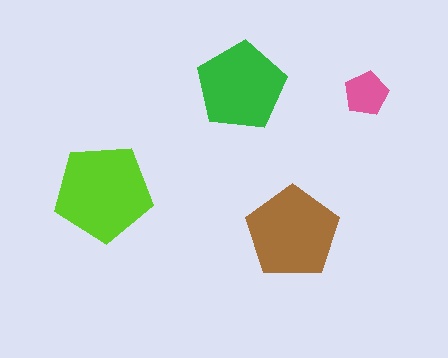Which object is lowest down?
The brown pentagon is bottommost.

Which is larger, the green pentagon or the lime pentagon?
The lime one.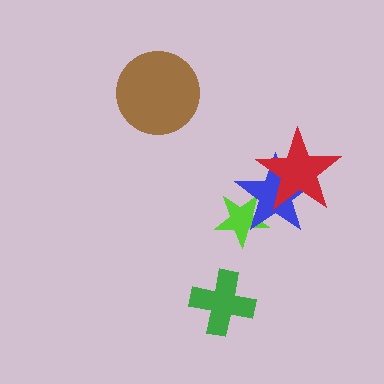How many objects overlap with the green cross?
0 objects overlap with the green cross.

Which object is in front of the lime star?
The blue star is in front of the lime star.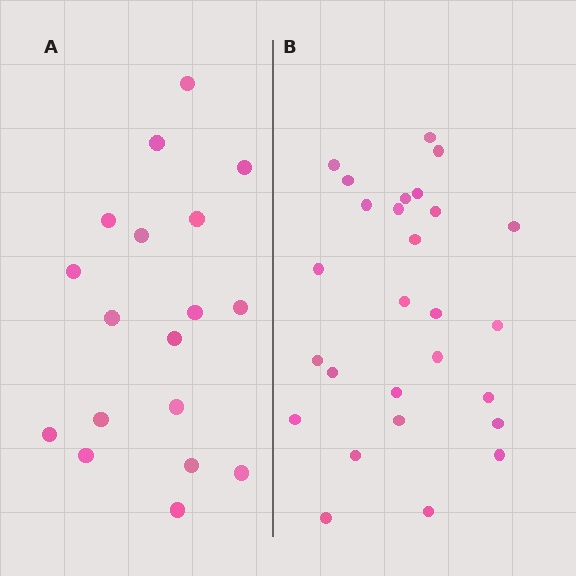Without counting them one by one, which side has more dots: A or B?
Region B (the right region) has more dots.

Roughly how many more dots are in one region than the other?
Region B has roughly 8 or so more dots than region A.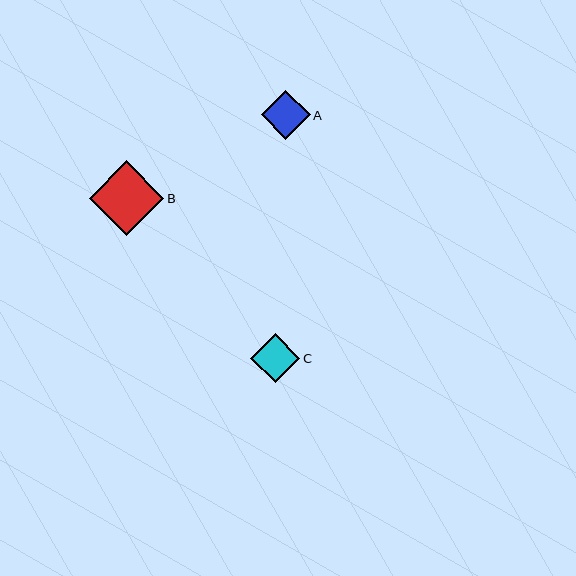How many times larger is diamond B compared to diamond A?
Diamond B is approximately 1.5 times the size of diamond A.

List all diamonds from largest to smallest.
From largest to smallest: B, C, A.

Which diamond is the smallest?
Diamond A is the smallest with a size of approximately 49 pixels.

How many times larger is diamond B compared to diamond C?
Diamond B is approximately 1.5 times the size of diamond C.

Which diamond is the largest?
Diamond B is the largest with a size of approximately 74 pixels.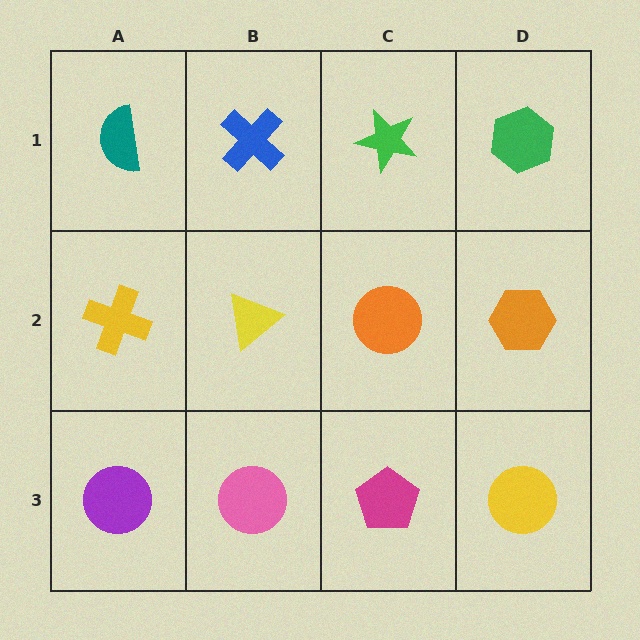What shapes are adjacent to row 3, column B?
A yellow triangle (row 2, column B), a purple circle (row 3, column A), a magenta pentagon (row 3, column C).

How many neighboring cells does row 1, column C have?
3.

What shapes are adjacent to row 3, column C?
An orange circle (row 2, column C), a pink circle (row 3, column B), a yellow circle (row 3, column D).